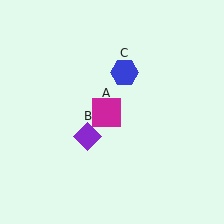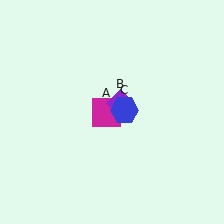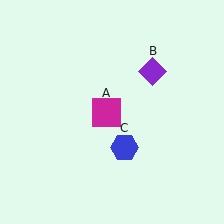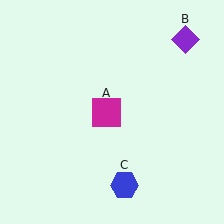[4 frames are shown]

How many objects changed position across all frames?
2 objects changed position: purple diamond (object B), blue hexagon (object C).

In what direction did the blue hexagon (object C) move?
The blue hexagon (object C) moved down.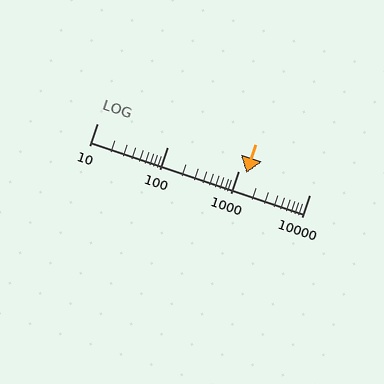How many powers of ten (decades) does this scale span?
The scale spans 3 decades, from 10 to 10000.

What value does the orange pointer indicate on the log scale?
The pointer indicates approximately 1300.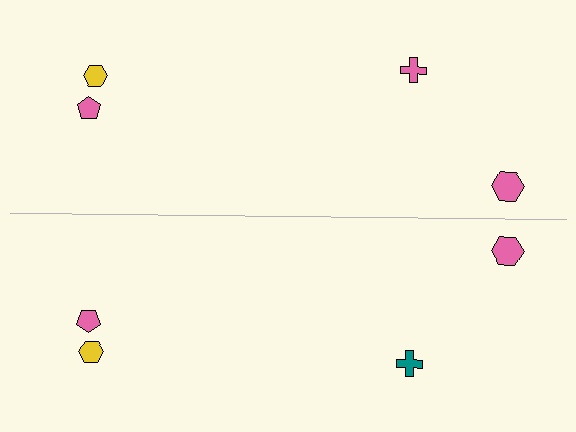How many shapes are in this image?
There are 8 shapes in this image.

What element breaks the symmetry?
The teal cross on the bottom side breaks the symmetry — its mirror counterpart is pink.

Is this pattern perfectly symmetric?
No, the pattern is not perfectly symmetric. The teal cross on the bottom side breaks the symmetry — its mirror counterpart is pink.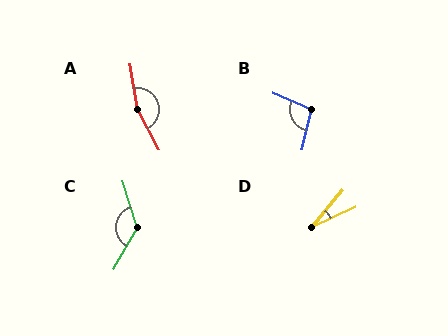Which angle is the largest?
A, at approximately 161 degrees.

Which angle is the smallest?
D, at approximately 26 degrees.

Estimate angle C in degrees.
Approximately 132 degrees.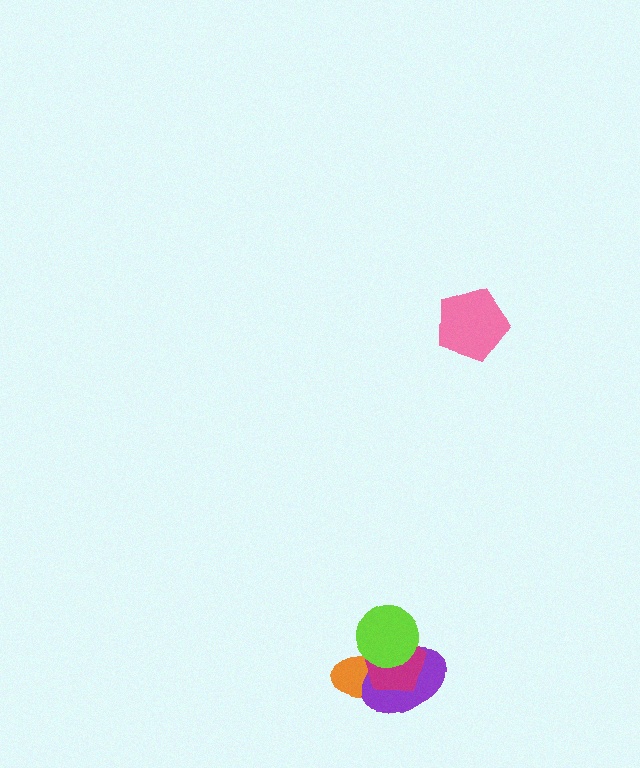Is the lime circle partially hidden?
No, no other shape covers it.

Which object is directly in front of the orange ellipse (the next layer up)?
The purple ellipse is directly in front of the orange ellipse.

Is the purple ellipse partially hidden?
Yes, it is partially covered by another shape.